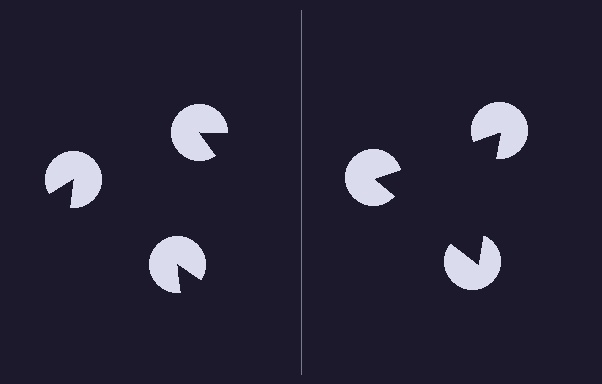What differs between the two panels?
The pac-man discs are positioned identically on both sides; only the wedge orientations differ. On the right they align to a triangle; on the left they are misaligned.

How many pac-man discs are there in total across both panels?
6 — 3 on each side.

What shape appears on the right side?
An illusory triangle.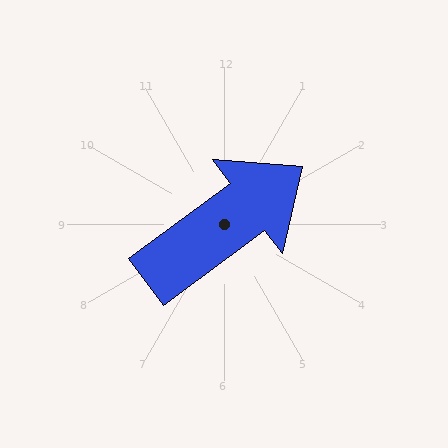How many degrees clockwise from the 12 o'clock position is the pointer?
Approximately 54 degrees.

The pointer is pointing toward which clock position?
Roughly 2 o'clock.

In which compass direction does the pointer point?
Northeast.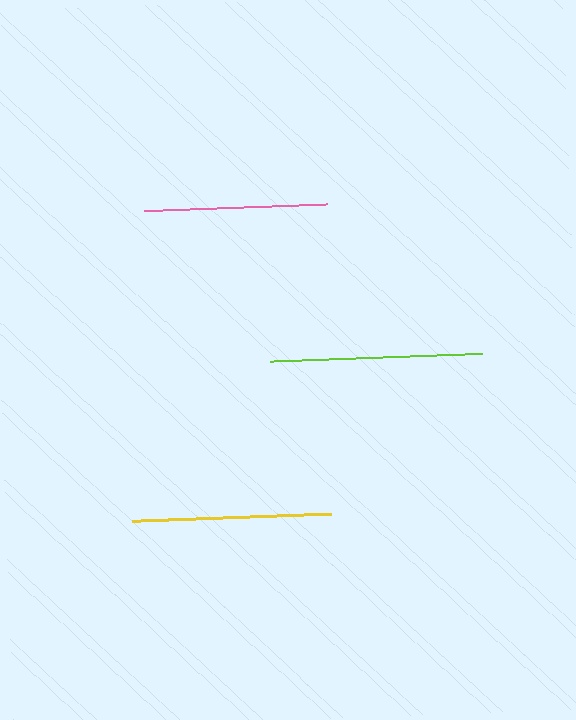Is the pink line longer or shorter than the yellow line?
The yellow line is longer than the pink line.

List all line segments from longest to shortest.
From longest to shortest: lime, yellow, pink.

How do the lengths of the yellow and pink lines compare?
The yellow and pink lines are approximately the same length.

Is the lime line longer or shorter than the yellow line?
The lime line is longer than the yellow line.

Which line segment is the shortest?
The pink line is the shortest at approximately 184 pixels.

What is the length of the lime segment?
The lime segment is approximately 212 pixels long.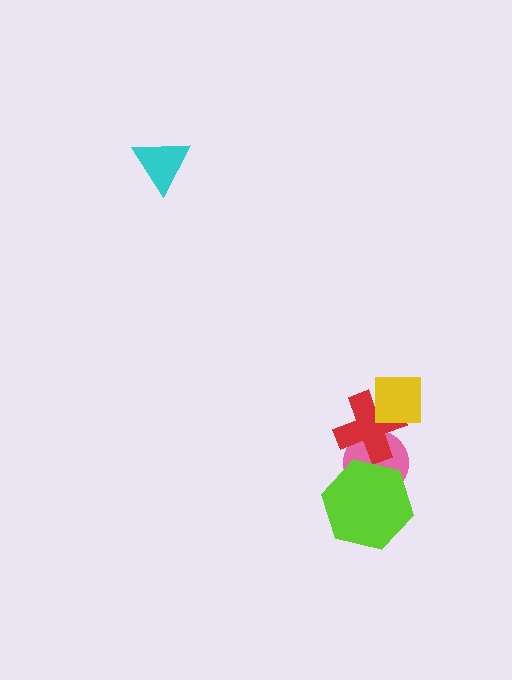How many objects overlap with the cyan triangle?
0 objects overlap with the cyan triangle.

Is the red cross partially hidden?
Yes, it is partially covered by another shape.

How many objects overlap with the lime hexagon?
1 object overlaps with the lime hexagon.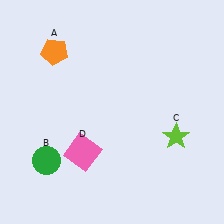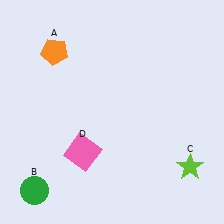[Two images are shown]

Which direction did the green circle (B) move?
The green circle (B) moved down.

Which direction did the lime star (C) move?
The lime star (C) moved down.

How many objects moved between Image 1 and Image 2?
2 objects moved between the two images.